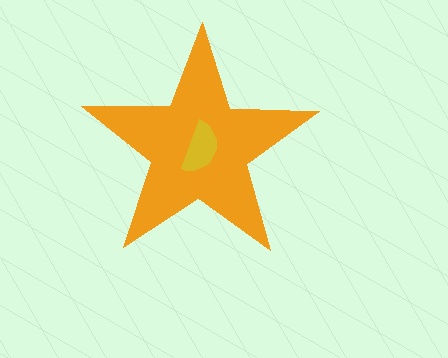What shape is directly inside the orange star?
The yellow semicircle.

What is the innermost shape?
The yellow semicircle.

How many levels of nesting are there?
2.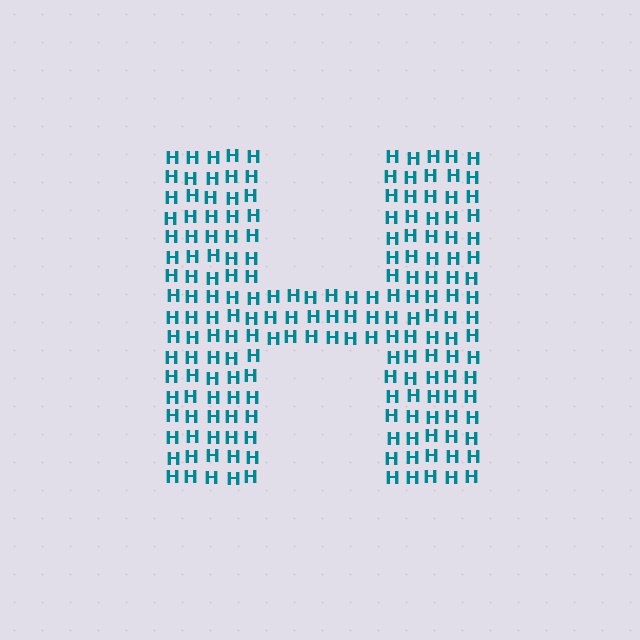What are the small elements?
The small elements are letter H's.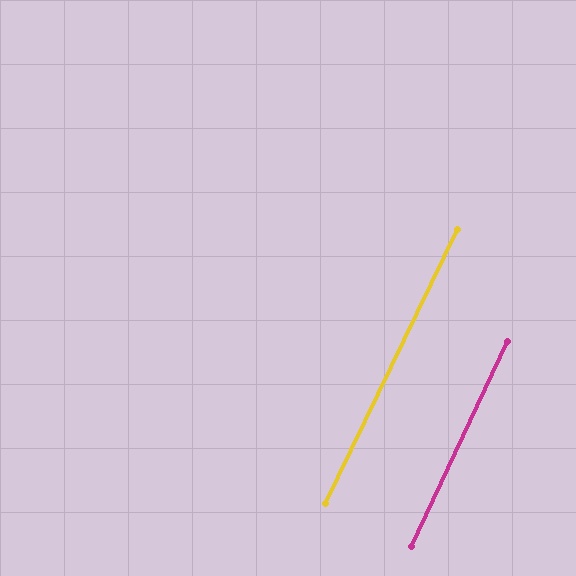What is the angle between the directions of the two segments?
Approximately 0 degrees.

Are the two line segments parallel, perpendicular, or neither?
Parallel — their directions differ by only 0.4°.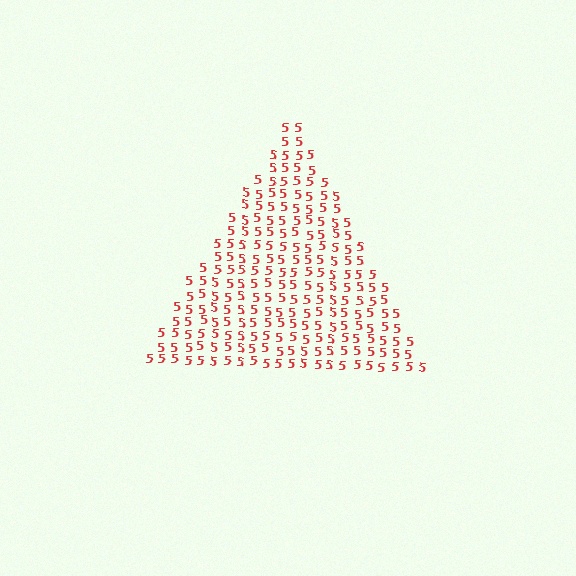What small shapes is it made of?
It is made of small digit 5's.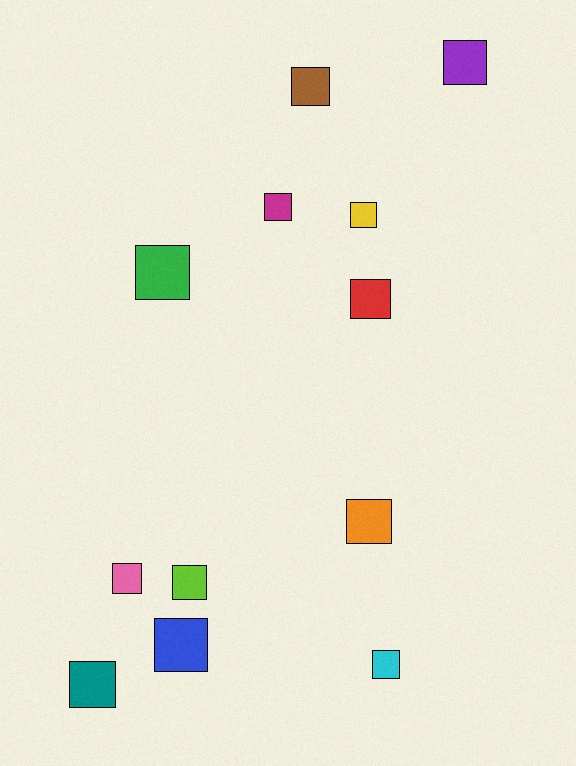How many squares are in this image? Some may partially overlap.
There are 12 squares.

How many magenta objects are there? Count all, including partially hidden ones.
There is 1 magenta object.